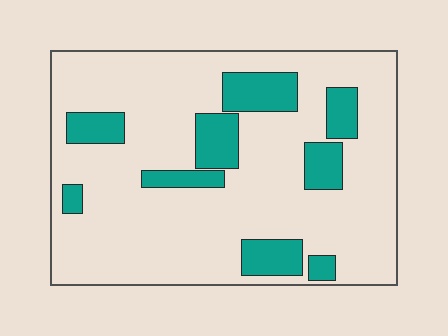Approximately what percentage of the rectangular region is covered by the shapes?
Approximately 20%.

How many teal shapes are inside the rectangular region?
9.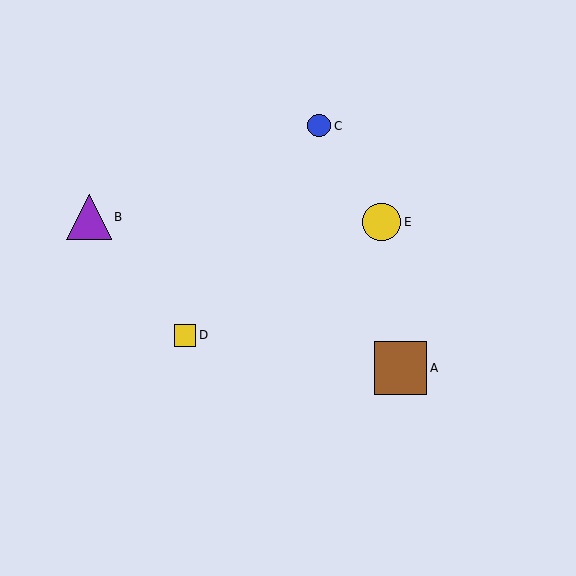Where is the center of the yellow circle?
The center of the yellow circle is at (382, 222).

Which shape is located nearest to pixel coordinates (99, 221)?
The purple triangle (labeled B) at (89, 217) is nearest to that location.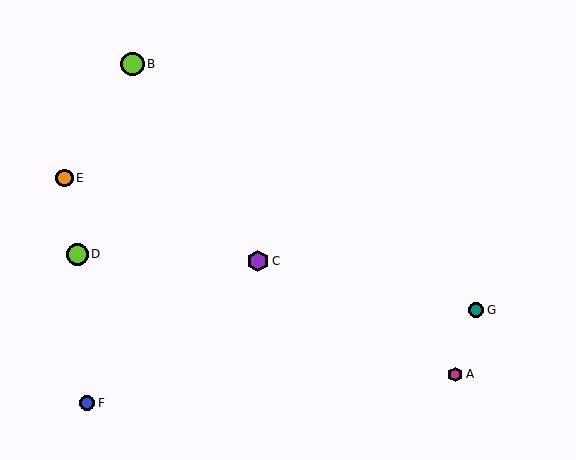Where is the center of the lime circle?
The center of the lime circle is at (132, 64).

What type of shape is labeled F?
Shape F is a blue circle.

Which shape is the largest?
The lime circle (labeled B) is the largest.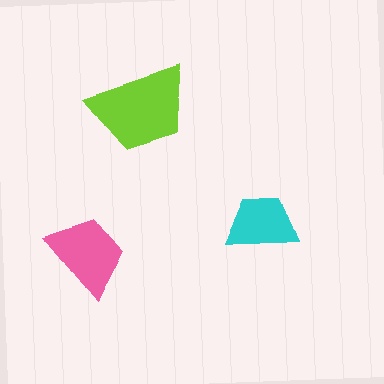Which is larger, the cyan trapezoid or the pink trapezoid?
The pink one.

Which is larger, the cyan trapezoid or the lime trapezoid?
The lime one.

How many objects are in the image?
There are 3 objects in the image.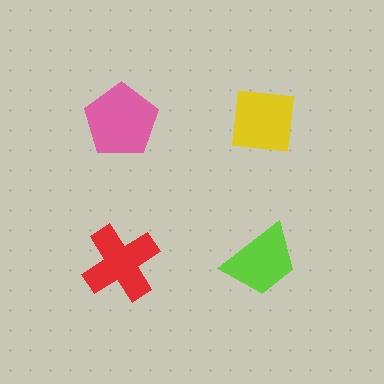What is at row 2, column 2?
A lime trapezoid.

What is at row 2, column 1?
A red cross.